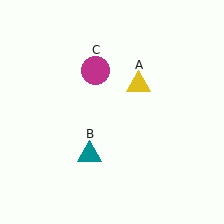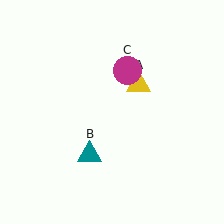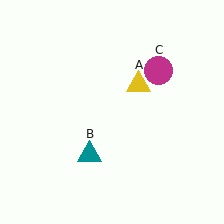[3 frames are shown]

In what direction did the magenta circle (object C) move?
The magenta circle (object C) moved right.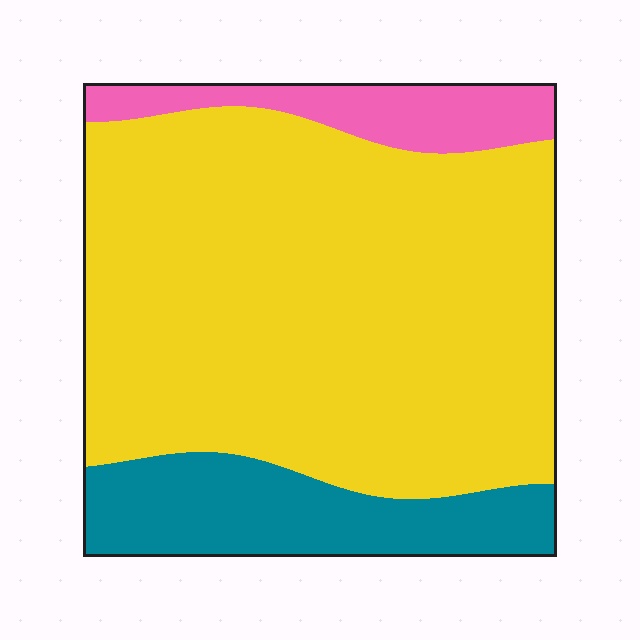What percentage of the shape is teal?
Teal covers about 15% of the shape.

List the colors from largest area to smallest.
From largest to smallest: yellow, teal, pink.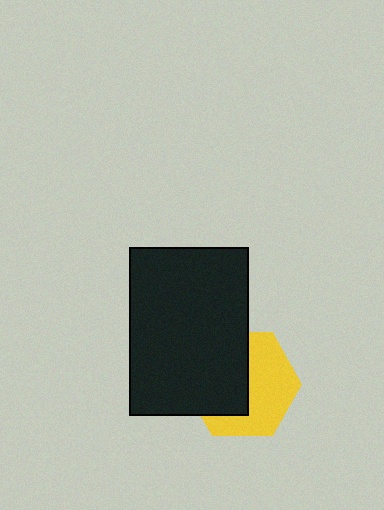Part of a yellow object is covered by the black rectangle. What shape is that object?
It is a hexagon.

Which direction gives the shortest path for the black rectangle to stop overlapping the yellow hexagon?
Moving left gives the shortest separation.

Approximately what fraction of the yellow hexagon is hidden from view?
Roughly 49% of the yellow hexagon is hidden behind the black rectangle.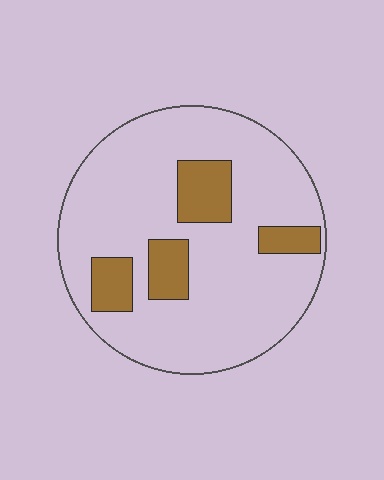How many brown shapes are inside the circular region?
4.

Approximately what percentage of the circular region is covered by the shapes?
Approximately 20%.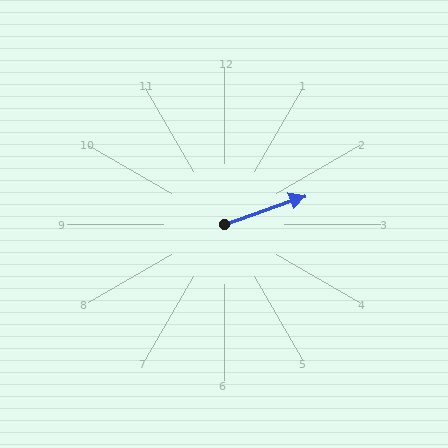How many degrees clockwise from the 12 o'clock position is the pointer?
Approximately 71 degrees.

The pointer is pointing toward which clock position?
Roughly 2 o'clock.